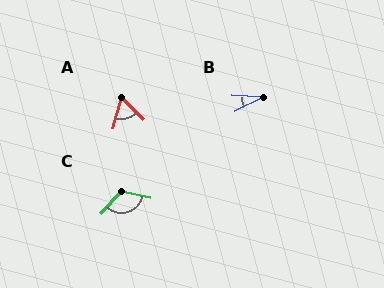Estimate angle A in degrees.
Approximately 60 degrees.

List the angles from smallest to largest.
B (29°), A (60°), C (120°).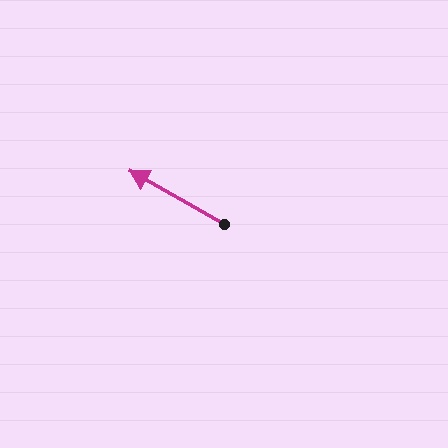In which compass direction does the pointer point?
Northwest.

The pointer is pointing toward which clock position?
Roughly 10 o'clock.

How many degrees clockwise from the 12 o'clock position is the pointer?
Approximately 299 degrees.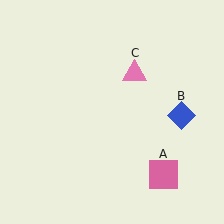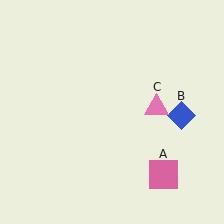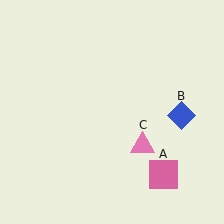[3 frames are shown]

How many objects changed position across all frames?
1 object changed position: pink triangle (object C).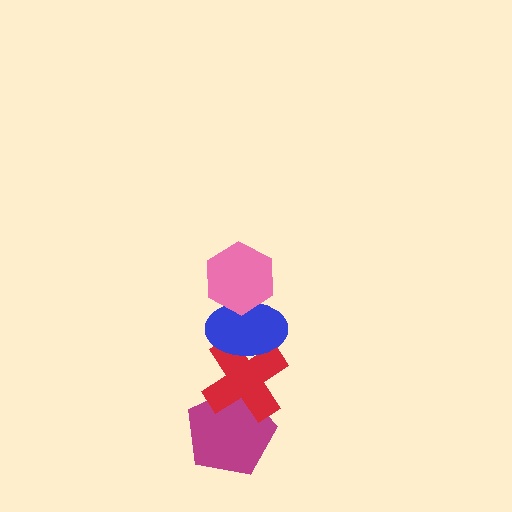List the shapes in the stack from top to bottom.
From top to bottom: the pink hexagon, the blue ellipse, the red cross, the magenta pentagon.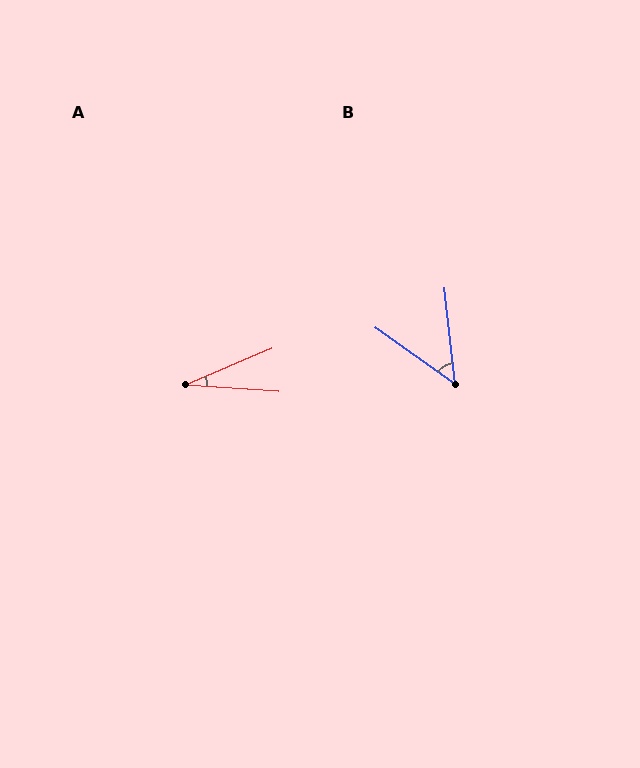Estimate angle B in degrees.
Approximately 48 degrees.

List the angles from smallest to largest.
A (27°), B (48°).